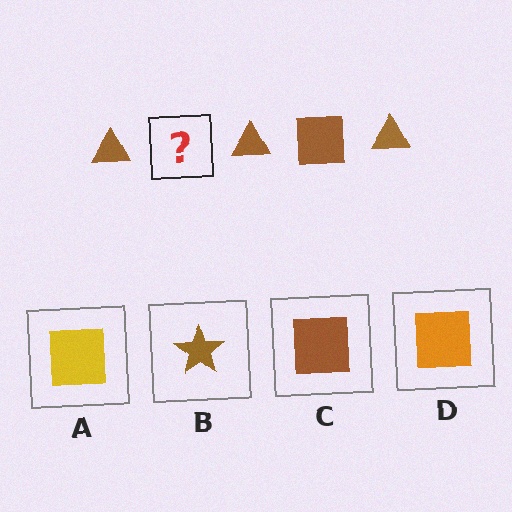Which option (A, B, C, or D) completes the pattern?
C.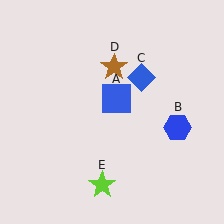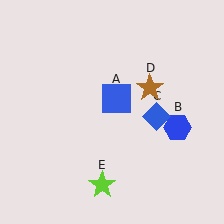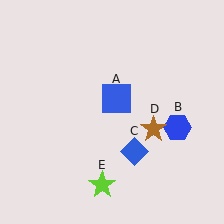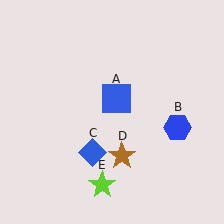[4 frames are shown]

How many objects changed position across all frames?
2 objects changed position: blue diamond (object C), brown star (object D).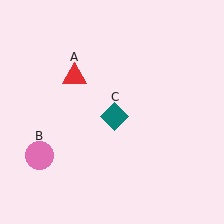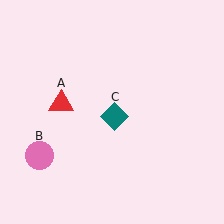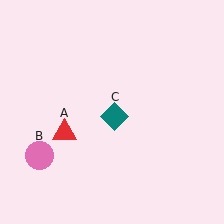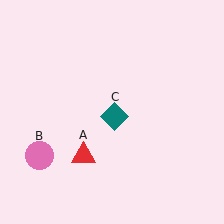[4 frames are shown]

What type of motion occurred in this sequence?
The red triangle (object A) rotated counterclockwise around the center of the scene.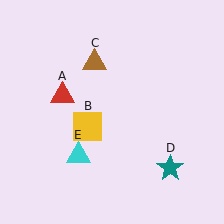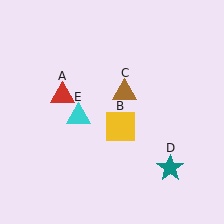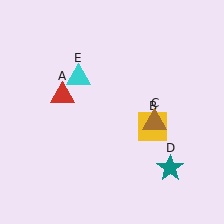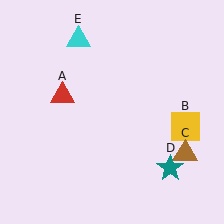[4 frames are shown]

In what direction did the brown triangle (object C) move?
The brown triangle (object C) moved down and to the right.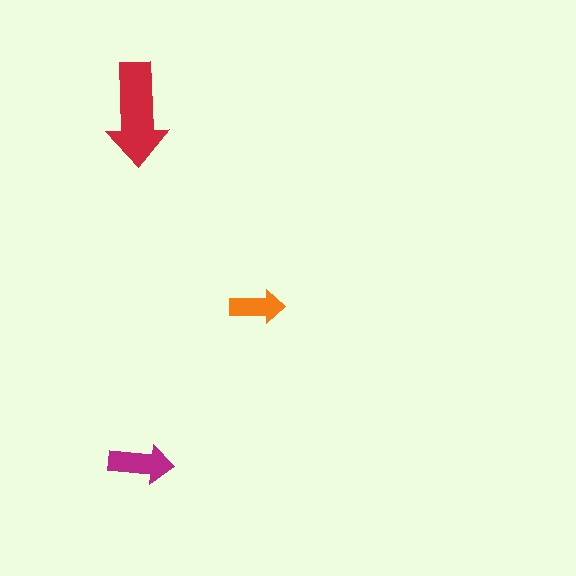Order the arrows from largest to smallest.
the red one, the magenta one, the orange one.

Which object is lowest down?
The magenta arrow is bottommost.